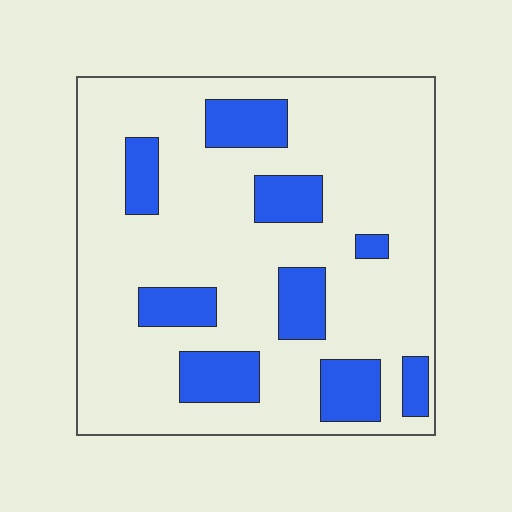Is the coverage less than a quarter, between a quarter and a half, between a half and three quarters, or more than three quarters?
Less than a quarter.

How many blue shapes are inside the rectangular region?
9.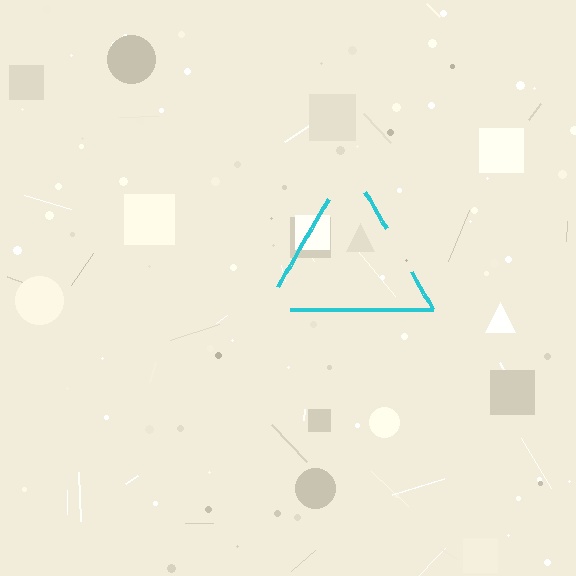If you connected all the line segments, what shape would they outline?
They would outline a triangle.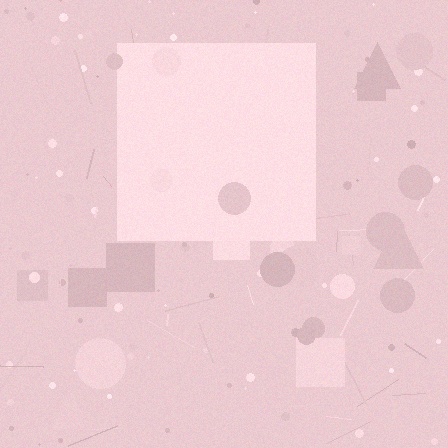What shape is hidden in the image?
A square is hidden in the image.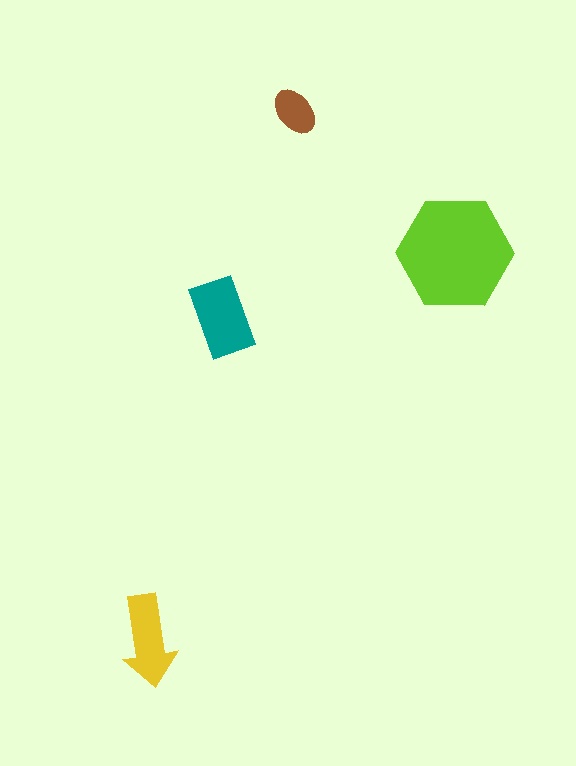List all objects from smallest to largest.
The brown ellipse, the yellow arrow, the teal rectangle, the lime hexagon.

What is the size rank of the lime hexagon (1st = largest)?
1st.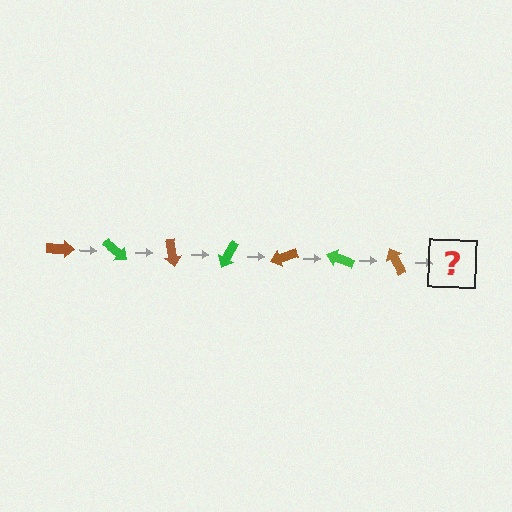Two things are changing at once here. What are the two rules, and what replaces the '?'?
The two rules are that it rotates 40 degrees each step and the color cycles through brown and green. The '?' should be a green arrow, rotated 280 degrees from the start.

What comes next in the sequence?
The next element should be a green arrow, rotated 280 degrees from the start.